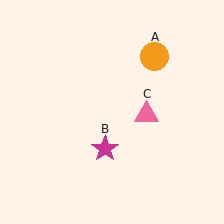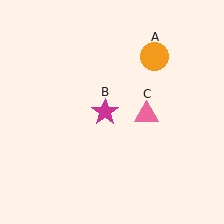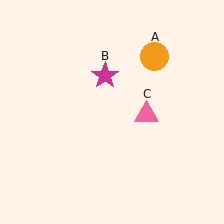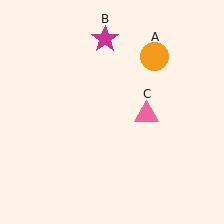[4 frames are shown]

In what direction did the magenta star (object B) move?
The magenta star (object B) moved up.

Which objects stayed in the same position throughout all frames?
Orange circle (object A) and pink triangle (object C) remained stationary.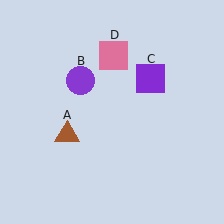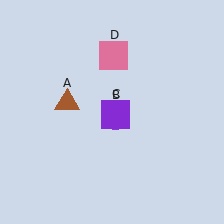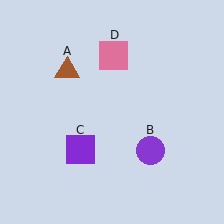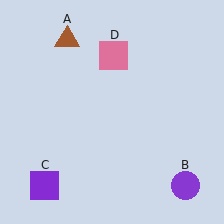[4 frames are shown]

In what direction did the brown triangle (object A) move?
The brown triangle (object A) moved up.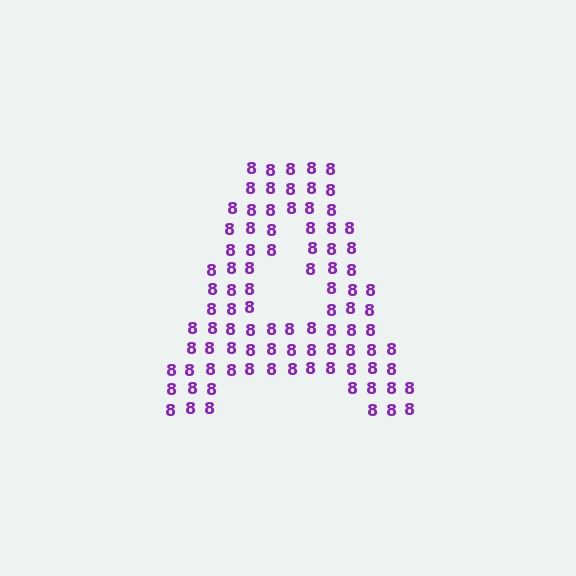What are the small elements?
The small elements are digit 8's.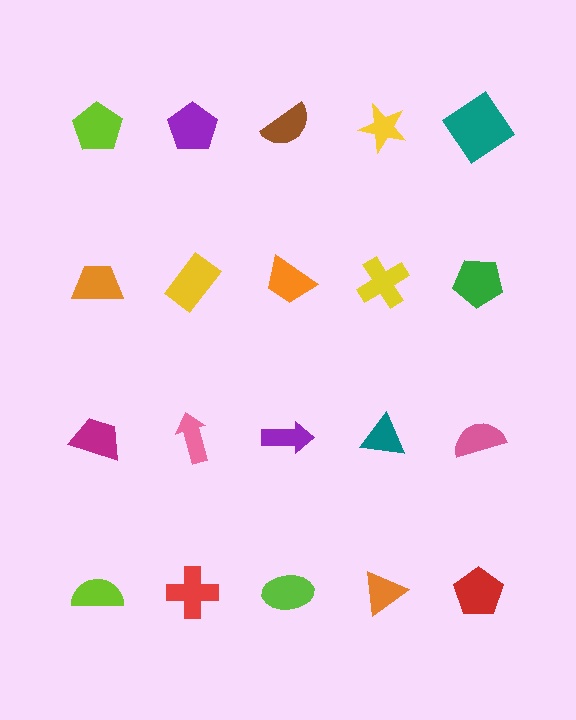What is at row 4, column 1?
A lime semicircle.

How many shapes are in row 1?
5 shapes.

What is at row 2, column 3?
An orange trapezoid.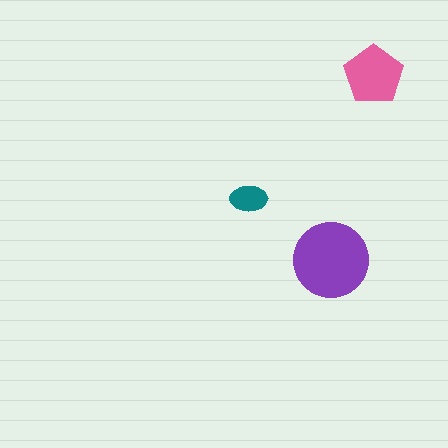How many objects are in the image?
There are 3 objects in the image.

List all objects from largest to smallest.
The purple circle, the pink pentagon, the teal ellipse.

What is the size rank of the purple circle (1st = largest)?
1st.